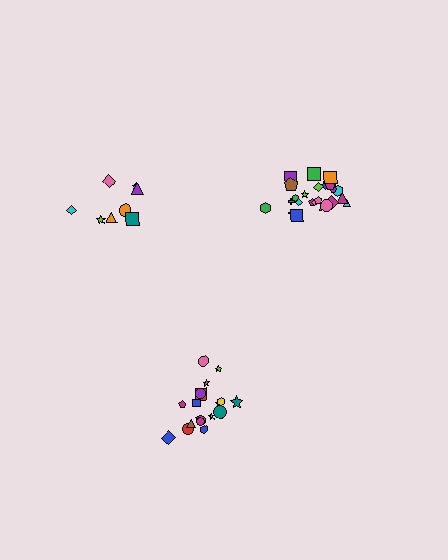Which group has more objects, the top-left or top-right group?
The top-right group.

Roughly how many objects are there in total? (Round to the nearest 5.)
Roughly 50 objects in total.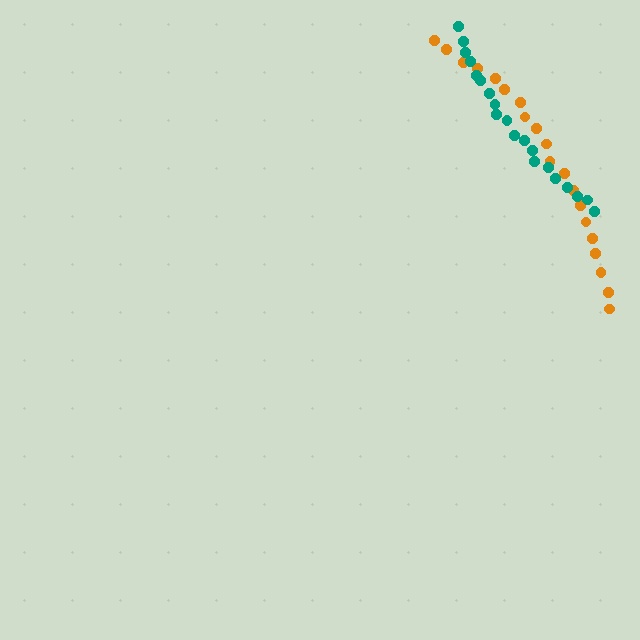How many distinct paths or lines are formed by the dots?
There are 2 distinct paths.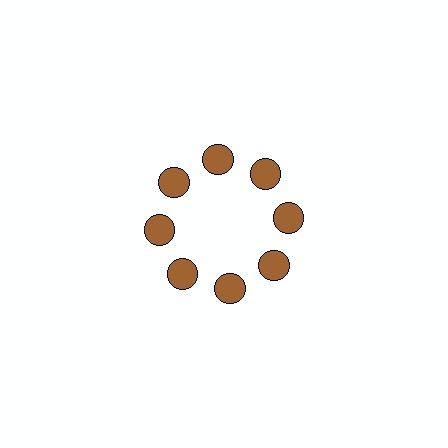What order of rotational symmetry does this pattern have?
This pattern has 8-fold rotational symmetry.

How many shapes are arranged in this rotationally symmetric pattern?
There are 8 shapes, arranged in 8 groups of 1.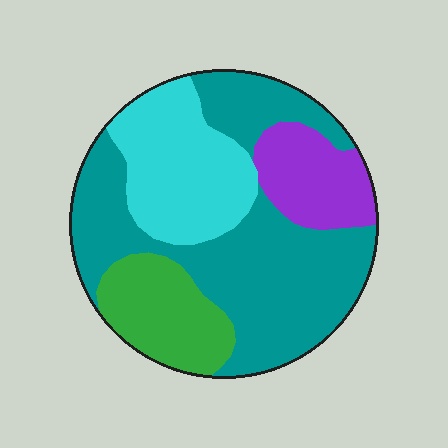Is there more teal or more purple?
Teal.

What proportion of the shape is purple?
Purple takes up about one eighth (1/8) of the shape.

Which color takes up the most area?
Teal, at roughly 50%.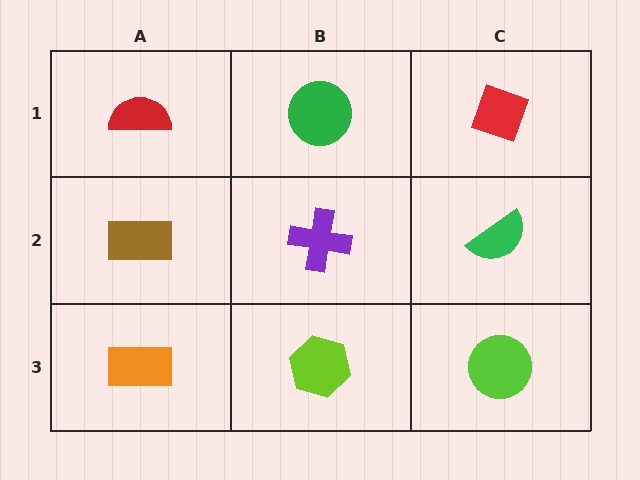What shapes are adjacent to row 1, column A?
A brown rectangle (row 2, column A), a green circle (row 1, column B).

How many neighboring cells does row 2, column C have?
3.